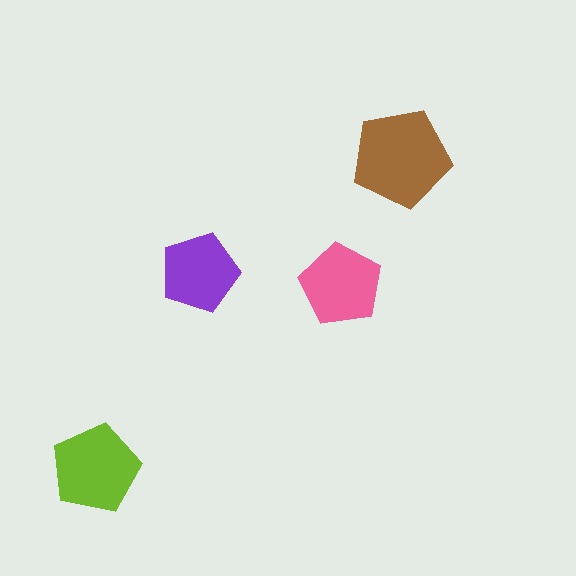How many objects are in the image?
There are 4 objects in the image.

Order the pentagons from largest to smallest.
the brown one, the lime one, the pink one, the purple one.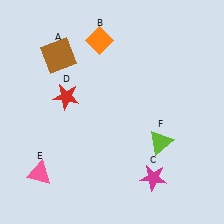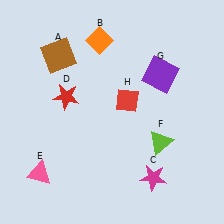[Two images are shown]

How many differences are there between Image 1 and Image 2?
There are 2 differences between the two images.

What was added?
A purple square (G), a red diamond (H) were added in Image 2.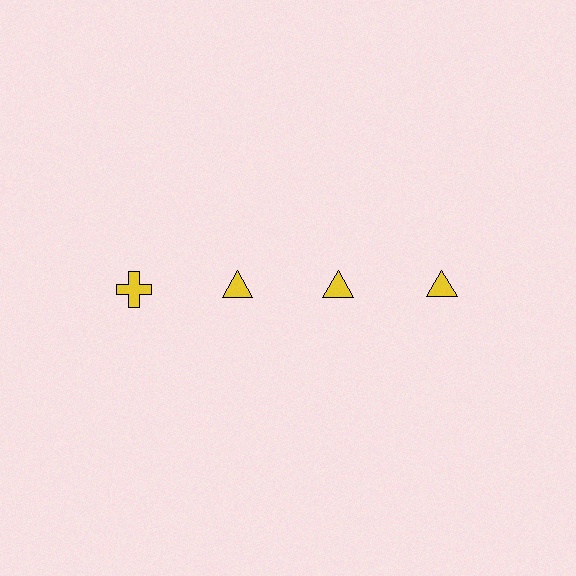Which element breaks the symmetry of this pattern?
The yellow cross in the top row, leftmost column breaks the symmetry. All other shapes are yellow triangles.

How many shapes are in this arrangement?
There are 4 shapes arranged in a grid pattern.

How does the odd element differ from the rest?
It has a different shape: cross instead of triangle.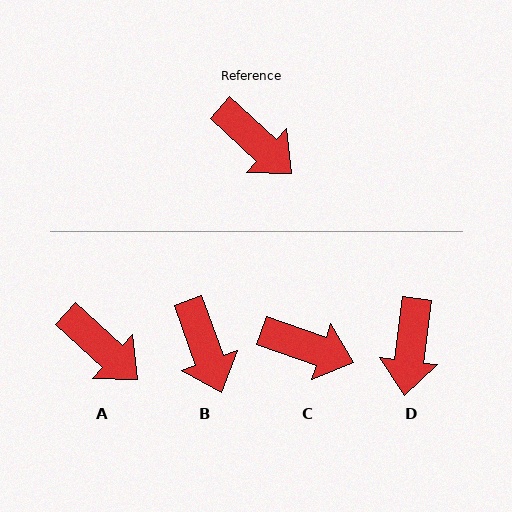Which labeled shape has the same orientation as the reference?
A.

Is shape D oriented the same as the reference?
No, it is off by about 55 degrees.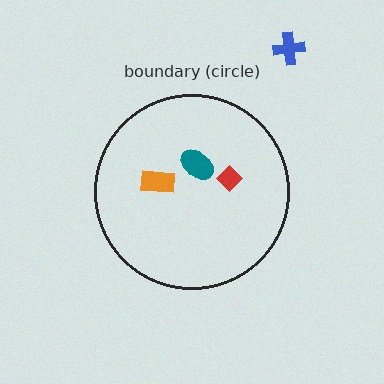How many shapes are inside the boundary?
3 inside, 1 outside.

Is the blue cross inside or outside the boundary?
Outside.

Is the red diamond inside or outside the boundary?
Inside.